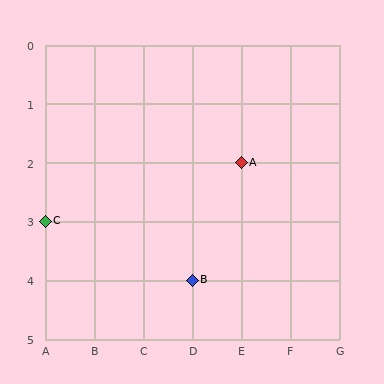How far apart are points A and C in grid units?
Points A and C are 4 columns and 1 row apart (about 4.1 grid units diagonally).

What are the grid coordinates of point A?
Point A is at grid coordinates (E, 2).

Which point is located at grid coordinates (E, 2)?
Point A is at (E, 2).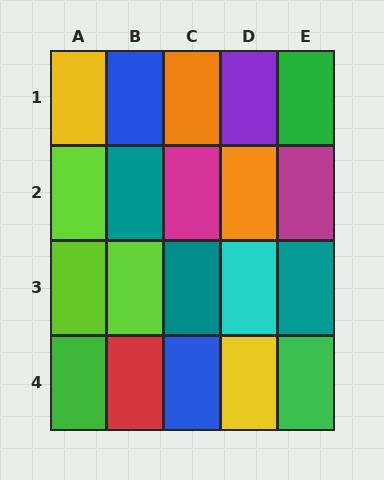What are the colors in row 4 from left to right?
Green, red, blue, yellow, green.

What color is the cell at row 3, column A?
Lime.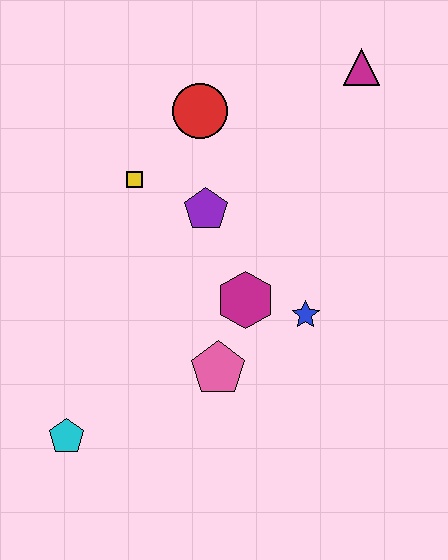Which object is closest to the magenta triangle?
The red circle is closest to the magenta triangle.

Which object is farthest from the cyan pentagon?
The magenta triangle is farthest from the cyan pentagon.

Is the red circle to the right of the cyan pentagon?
Yes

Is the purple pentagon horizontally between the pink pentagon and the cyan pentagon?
Yes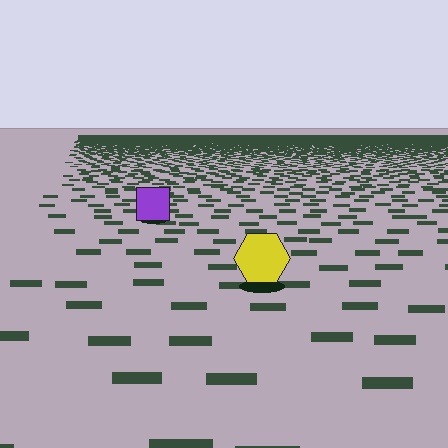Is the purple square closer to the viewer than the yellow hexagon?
No. The yellow hexagon is closer — you can tell from the texture gradient: the ground texture is coarser near it.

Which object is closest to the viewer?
The yellow hexagon is closest. The texture marks near it are larger and more spread out.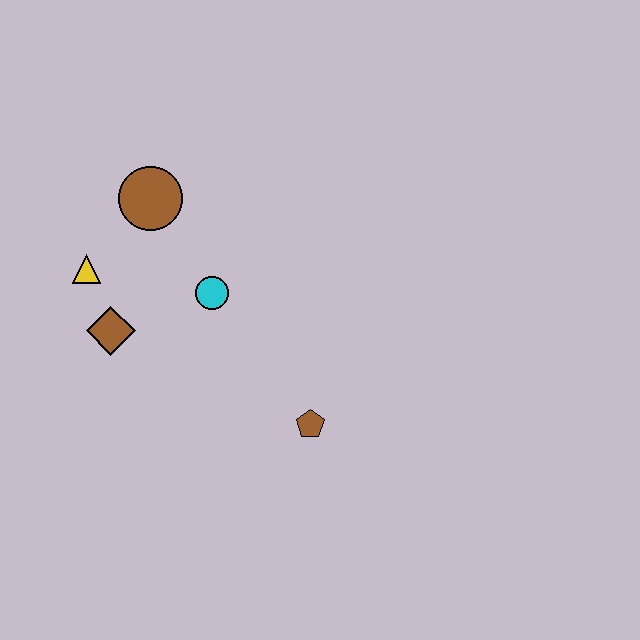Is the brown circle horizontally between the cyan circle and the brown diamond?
Yes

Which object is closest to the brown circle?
The yellow triangle is closest to the brown circle.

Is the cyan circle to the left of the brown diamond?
No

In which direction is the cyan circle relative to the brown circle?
The cyan circle is below the brown circle.